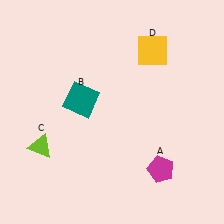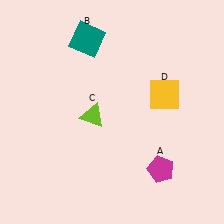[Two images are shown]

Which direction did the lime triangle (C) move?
The lime triangle (C) moved right.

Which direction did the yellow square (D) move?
The yellow square (D) moved down.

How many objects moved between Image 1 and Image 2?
3 objects moved between the two images.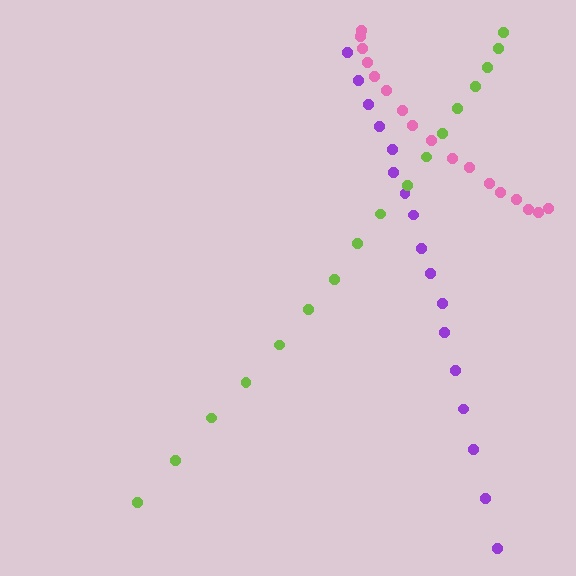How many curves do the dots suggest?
There are 3 distinct paths.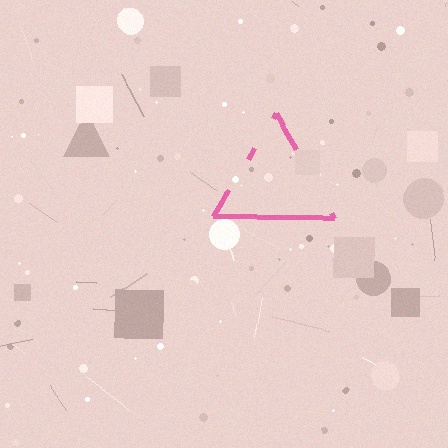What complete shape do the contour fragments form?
The contour fragments form a triangle.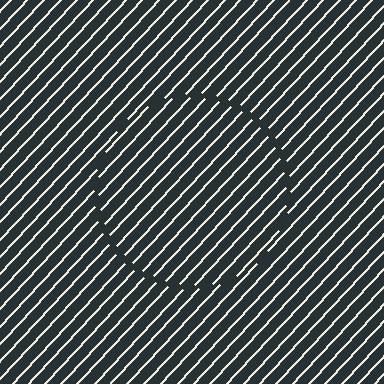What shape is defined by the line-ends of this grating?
An illusory circle. The interior of the shape contains the same grating, shifted by half a period — the contour is defined by the phase discontinuity where line-ends from the inner and outer gratings abut.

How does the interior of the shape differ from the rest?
The interior of the shape contains the same grating, shifted by half a period — the contour is defined by the phase discontinuity where line-ends from the inner and outer gratings abut.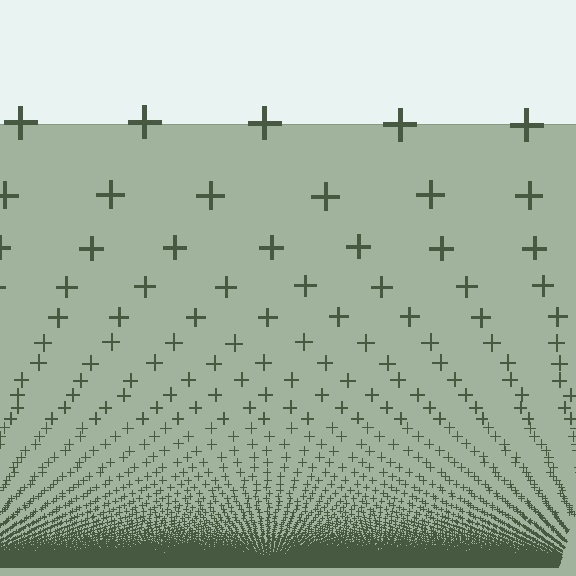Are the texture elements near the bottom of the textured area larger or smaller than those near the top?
Smaller. The gradient is inverted — elements near the bottom are smaller and denser.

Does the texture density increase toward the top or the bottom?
Density increases toward the bottom.